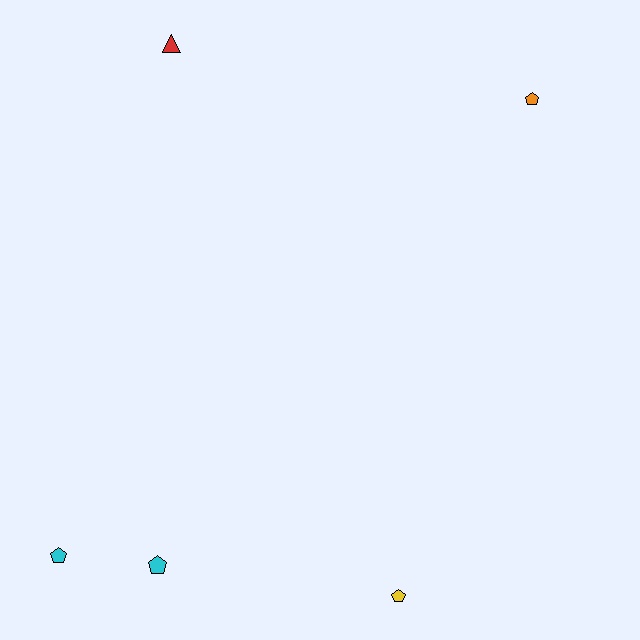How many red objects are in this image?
There is 1 red object.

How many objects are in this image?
There are 5 objects.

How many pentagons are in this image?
There are 4 pentagons.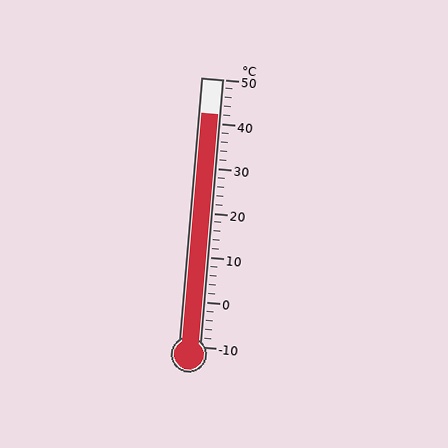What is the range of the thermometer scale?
The thermometer scale ranges from -10°C to 50°C.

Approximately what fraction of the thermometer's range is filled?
The thermometer is filled to approximately 85% of its range.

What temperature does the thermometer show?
The thermometer shows approximately 42°C.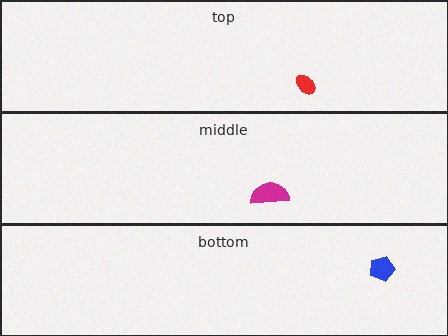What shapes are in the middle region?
The magenta semicircle.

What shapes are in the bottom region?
The blue pentagon.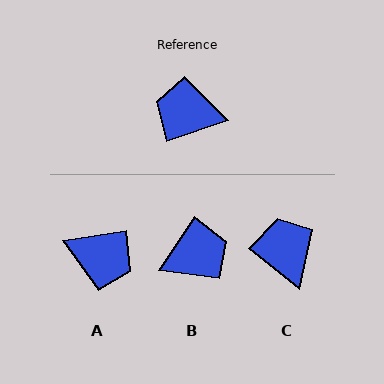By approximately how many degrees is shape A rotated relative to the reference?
Approximately 171 degrees counter-clockwise.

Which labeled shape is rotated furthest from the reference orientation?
A, about 171 degrees away.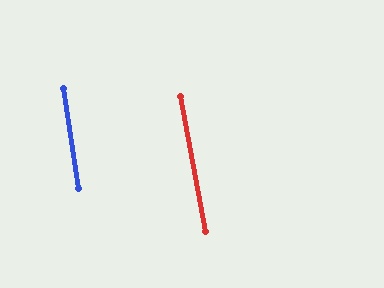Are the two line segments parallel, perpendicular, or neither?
Parallel — their directions differ by only 1.8°.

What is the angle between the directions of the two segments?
Approximately 2 degrees.